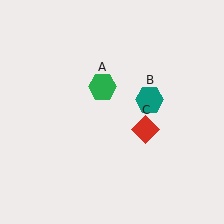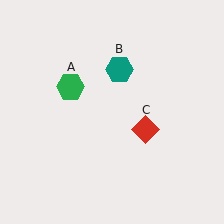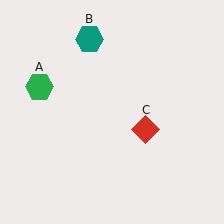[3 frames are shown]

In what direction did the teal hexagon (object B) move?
The teal hexagon (object B) moved up and to the left.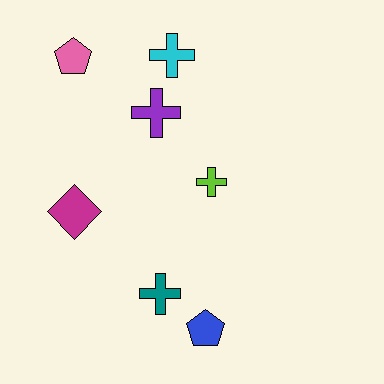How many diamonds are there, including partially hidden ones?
There is 1 diamond.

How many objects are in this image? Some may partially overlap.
There are 7 objects.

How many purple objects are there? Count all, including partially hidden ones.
There is 1 purple object.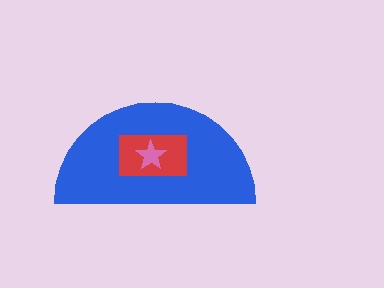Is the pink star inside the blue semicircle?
Yes.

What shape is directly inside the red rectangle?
The pink star.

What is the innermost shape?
The pink star.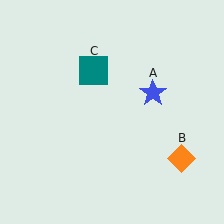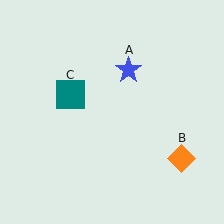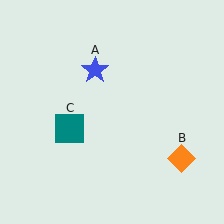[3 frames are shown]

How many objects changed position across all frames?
2 objects changed position: blue star (object A), teal square (object C).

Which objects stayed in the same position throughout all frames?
Orange diamond (object B) remained stationary.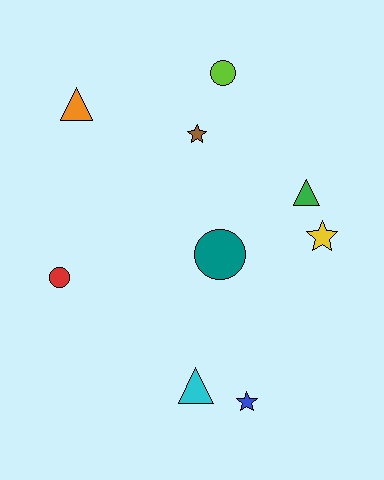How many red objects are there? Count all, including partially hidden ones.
There is 1 red object.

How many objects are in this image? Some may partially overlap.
There are 9 objects.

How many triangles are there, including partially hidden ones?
There are 3 triangles.